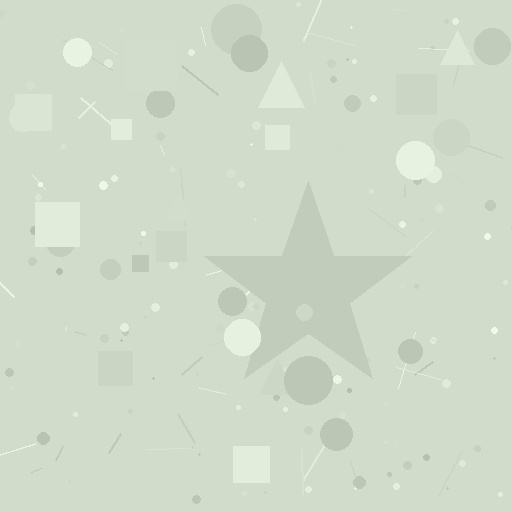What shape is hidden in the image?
A star is hidden in the image.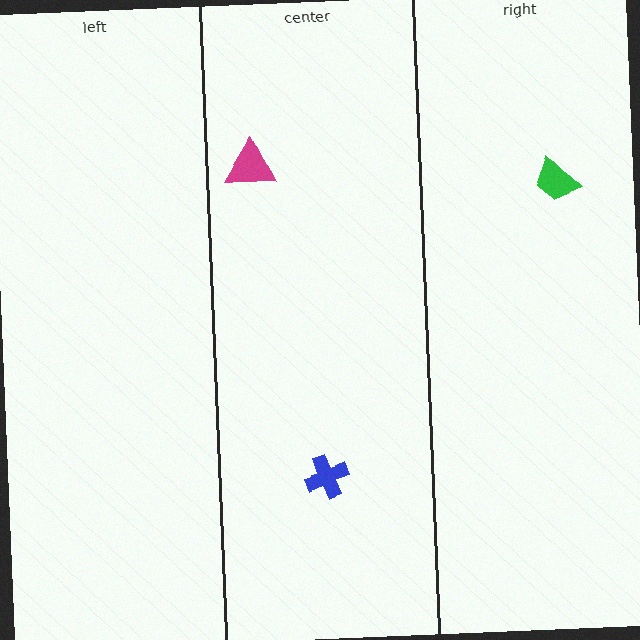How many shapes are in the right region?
1.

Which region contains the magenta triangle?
The center region.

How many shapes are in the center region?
2.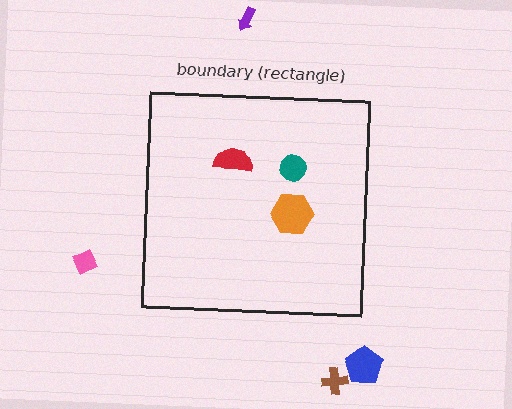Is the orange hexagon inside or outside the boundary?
Inside.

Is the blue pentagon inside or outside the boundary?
Outside.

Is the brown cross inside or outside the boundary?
Outside.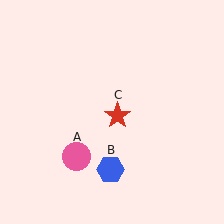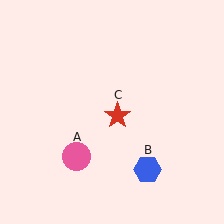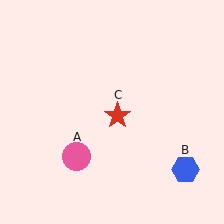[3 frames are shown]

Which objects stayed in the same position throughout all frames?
Pink circle (object A) and red star (object C) remained stationary.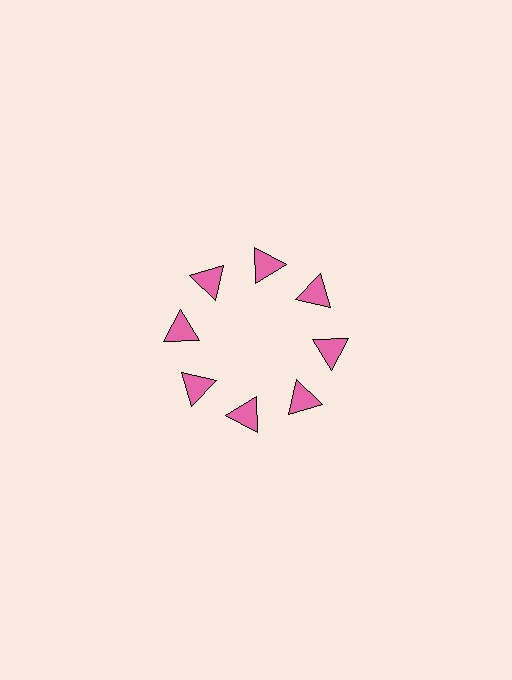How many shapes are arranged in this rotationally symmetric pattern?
There are 8 shapes, arranged in 8 groups of 1.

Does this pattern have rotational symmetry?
Yes, this pattern has 8-fold rotational symmetry. It looks the same after rotating 45 degrees around the center.